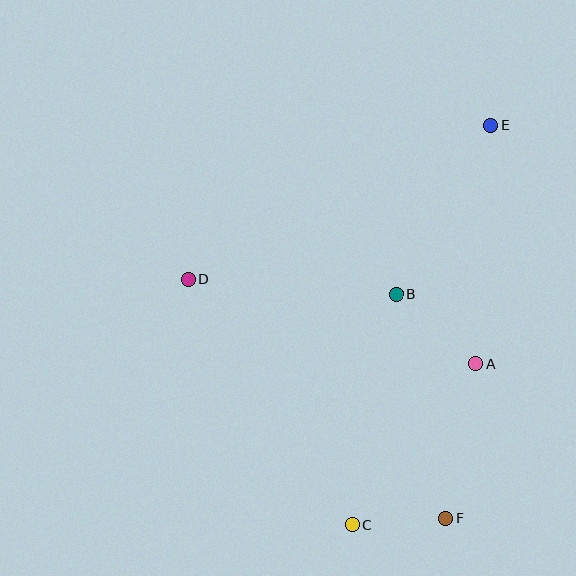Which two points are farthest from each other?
Points C and E are farthest from each other.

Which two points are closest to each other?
Points C and F are closest to each other.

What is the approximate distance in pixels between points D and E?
The distance between D and E is approximately 340 pixels.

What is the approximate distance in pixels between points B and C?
The distance between B and C is approximately 234 pixels.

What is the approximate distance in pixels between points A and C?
The distance between A and C is approximately 203 pixels.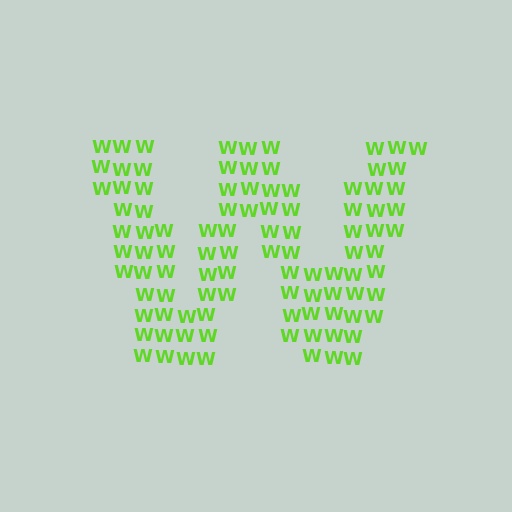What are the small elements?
The small elements are letter W's.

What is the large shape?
The large shape is the letter W.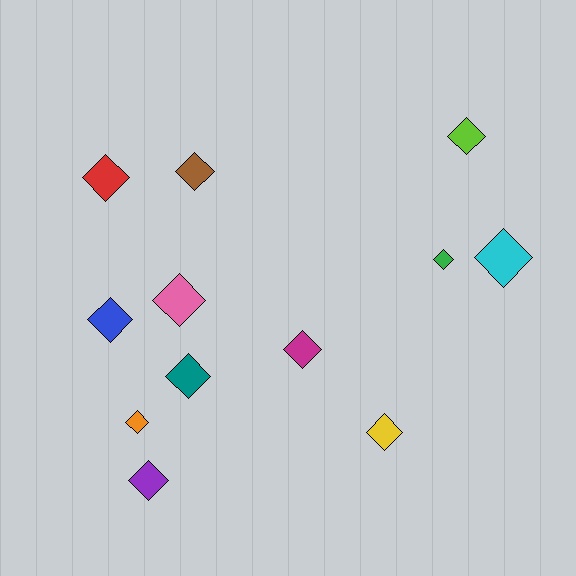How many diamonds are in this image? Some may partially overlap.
There are 12 diamonds.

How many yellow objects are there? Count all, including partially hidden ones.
There is 1 yellow object.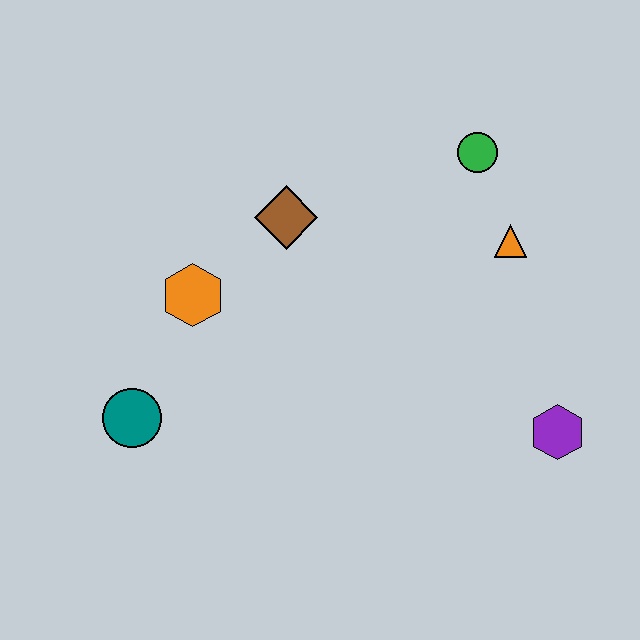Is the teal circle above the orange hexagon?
No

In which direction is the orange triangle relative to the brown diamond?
The orange triangle is to the right of the brown diamond.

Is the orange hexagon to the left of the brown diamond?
Yes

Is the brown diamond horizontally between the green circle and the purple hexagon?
No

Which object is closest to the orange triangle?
The green circle is closest to the orange triangle.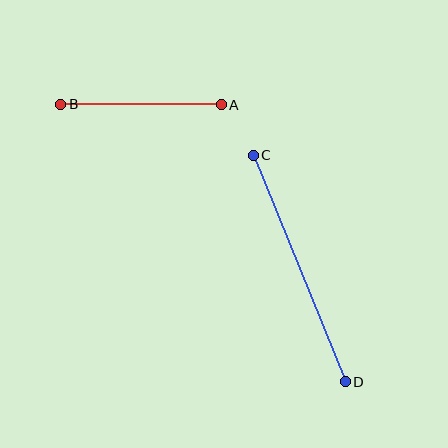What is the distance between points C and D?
The distance is approximately 245 pixels.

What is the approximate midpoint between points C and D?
The midpoint is at approximately (299, 268) pixels.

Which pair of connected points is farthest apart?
Points C and D are farthest apart.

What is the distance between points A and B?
The distance is approximately 160 pixels.